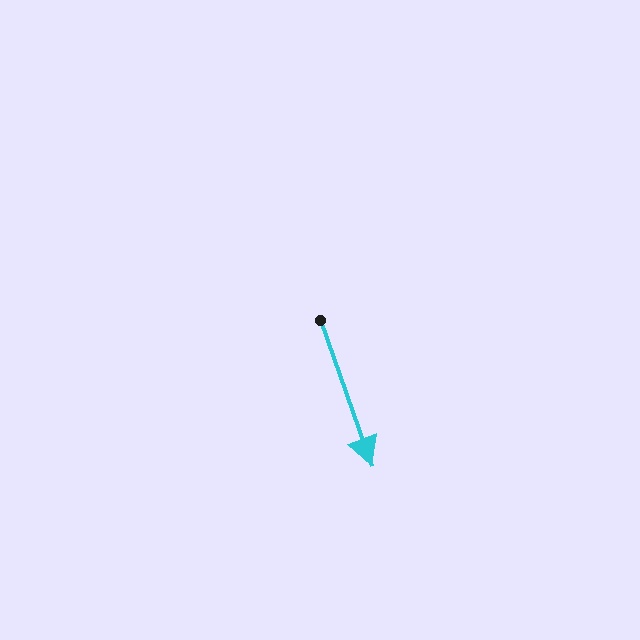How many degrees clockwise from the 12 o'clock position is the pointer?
Approximately 161 degrees.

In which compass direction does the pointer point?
South.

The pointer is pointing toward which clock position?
Roughly 5 o'clock.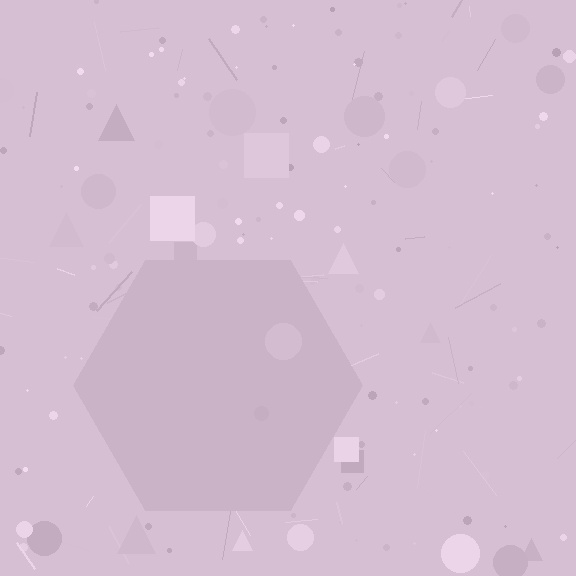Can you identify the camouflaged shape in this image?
The camouflaged shape is a hexagon.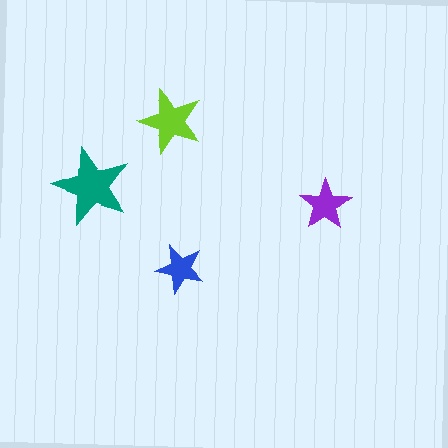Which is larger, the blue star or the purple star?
The purple one.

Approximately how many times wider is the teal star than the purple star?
About 1.5 times wider.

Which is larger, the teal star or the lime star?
The teal one.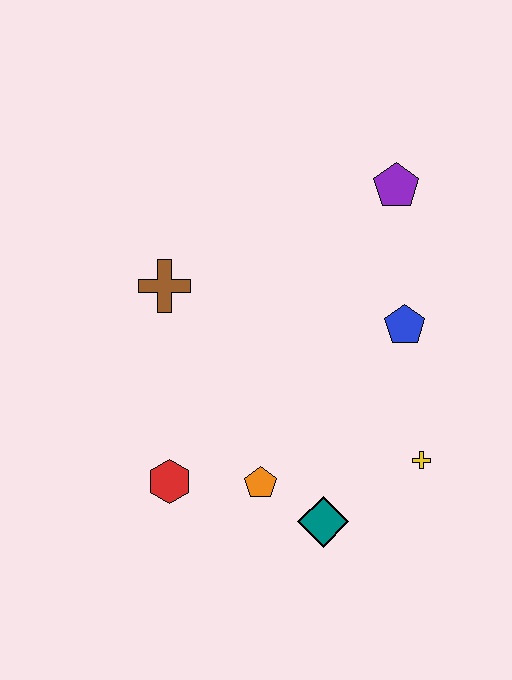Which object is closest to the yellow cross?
The teal diamond is closest to the yellow cross.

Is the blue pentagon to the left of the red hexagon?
No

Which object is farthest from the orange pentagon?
The purple pentagon is farthest from the orange pentagon.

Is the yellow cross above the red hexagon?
Yes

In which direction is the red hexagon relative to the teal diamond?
The red hexagon is to the left of the teal diamond.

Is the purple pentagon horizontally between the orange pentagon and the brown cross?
No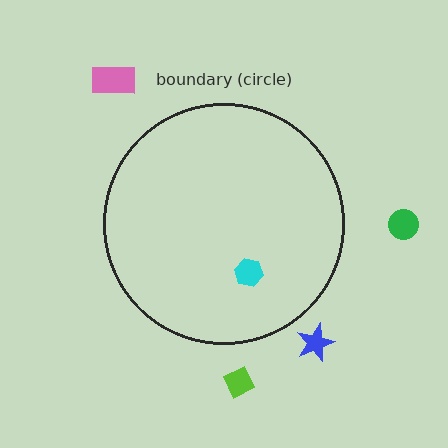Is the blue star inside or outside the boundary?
Outside.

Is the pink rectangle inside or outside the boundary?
Outside.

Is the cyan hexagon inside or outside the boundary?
Inside.